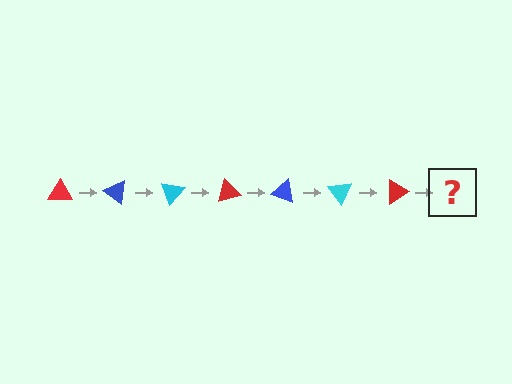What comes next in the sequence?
The next element should be a blue triangle, rotated 245 degrees from the start.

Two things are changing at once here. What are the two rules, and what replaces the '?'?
The two rules are that it rotates 35 degrees each step and the color cycles through red, blue, and cyan. The '?' should be a blue triangle, rotated 245 degrees from the start.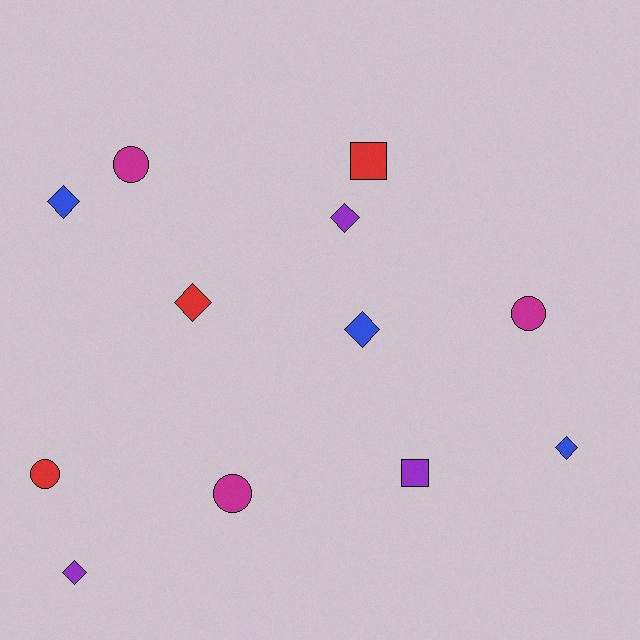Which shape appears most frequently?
Diamond, with 6 objects.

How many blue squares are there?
There are no blue squares.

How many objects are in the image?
There are 12 objects.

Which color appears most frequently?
Blue, with 3 objects.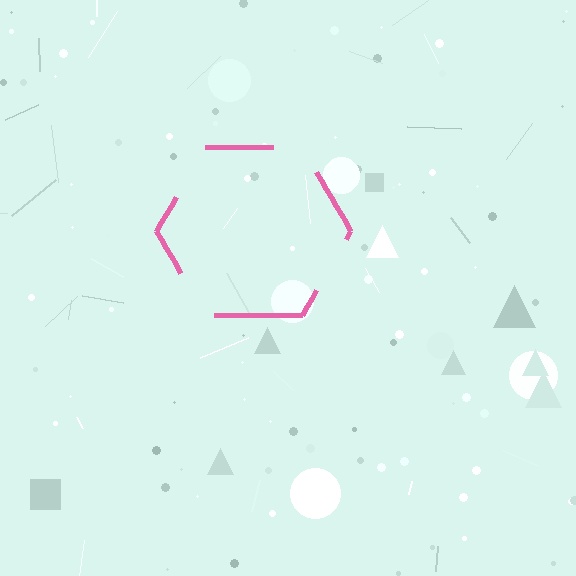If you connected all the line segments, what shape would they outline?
They would outline a hexagon.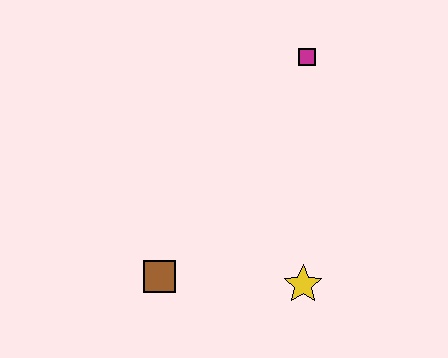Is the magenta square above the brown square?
Yes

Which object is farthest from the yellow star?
The magenta square is farthest from the yellow star.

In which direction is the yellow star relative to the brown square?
The yellow star is to the right of the brown square.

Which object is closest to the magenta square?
The yellow star is closest to the magenta square.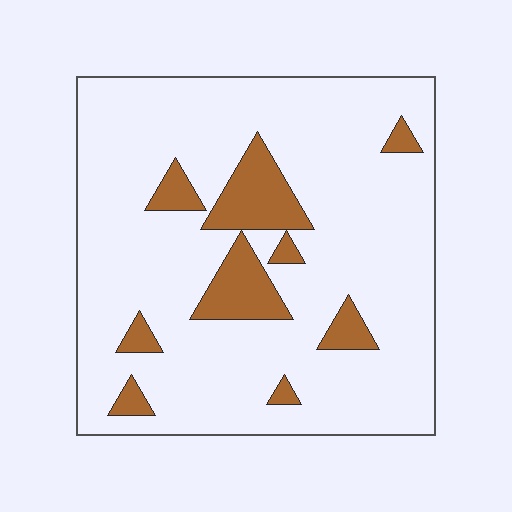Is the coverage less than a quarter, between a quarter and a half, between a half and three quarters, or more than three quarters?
Less than a quarter.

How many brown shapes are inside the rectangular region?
9.